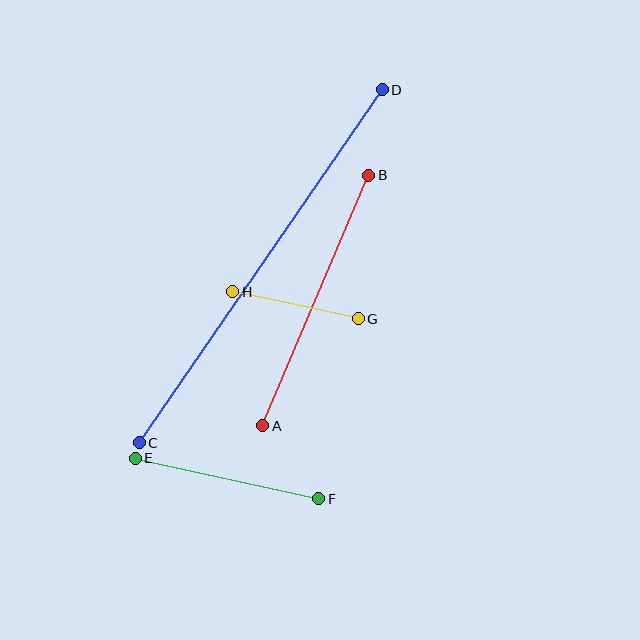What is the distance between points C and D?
The distance is approximately 428 pixels.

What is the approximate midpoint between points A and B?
The midpoint is at approximately (316, 301) pixels.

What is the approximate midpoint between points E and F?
The midpoint is at approximately (227, 478) pixels.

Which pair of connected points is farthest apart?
Points C and D are farthest apart.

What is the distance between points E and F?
The distance is approximately 188 pixels.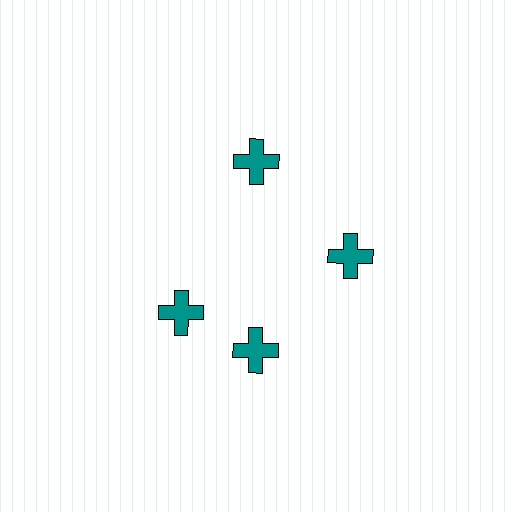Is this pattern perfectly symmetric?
No. The 4 teal crosses are arranged in a ring, but one element near the 9 o'clock position is rotated out of alignment along the ring, breaking the 4-fold rotational symmetry.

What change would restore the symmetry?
The symmetry would be restored by rotating it back into even spacing with its neighbors so that all 4 crosses sit at equal angles and equal distance from the center.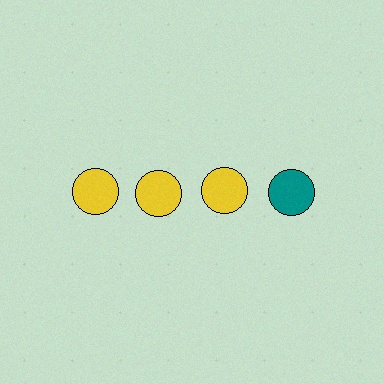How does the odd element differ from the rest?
It has a different color: teal instead of yellow.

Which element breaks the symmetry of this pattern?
The teal circle in the top row, second from right column breaks the symmetry. All other shapes are yellow circles.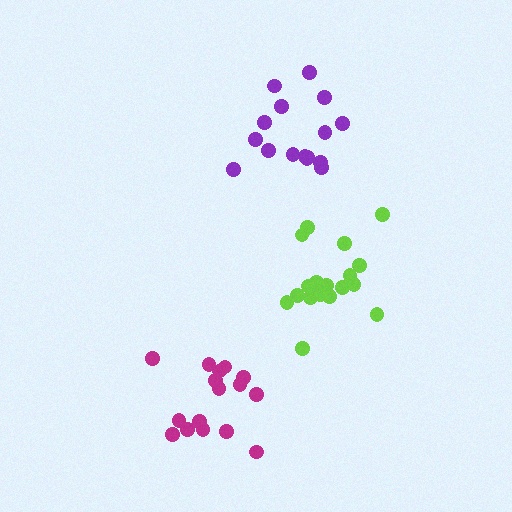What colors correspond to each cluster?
The clusters are colored: lime, purple, magenta.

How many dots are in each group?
Group 1: 18 dots, Group 2: 16 dots, Group 3: 16 dots (50 total).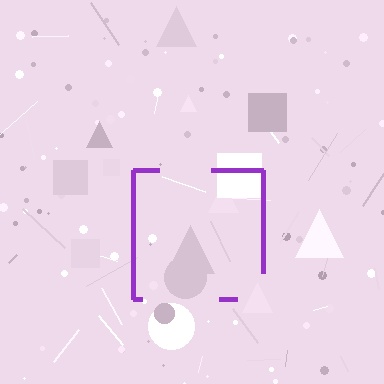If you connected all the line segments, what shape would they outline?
They would outline a square.